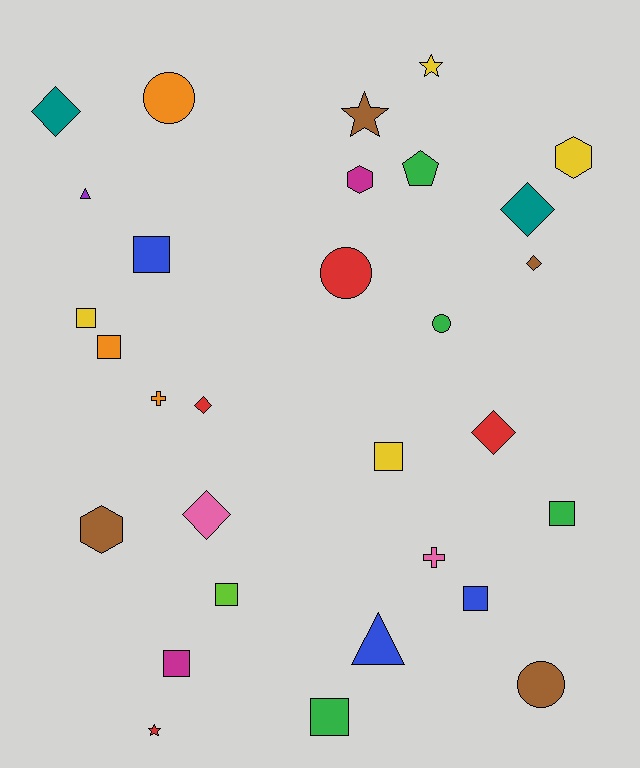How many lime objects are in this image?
There is 1 lime object.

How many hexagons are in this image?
There are 3 hexagons.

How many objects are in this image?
There are 30 objects.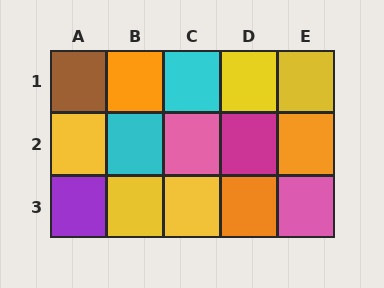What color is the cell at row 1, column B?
Orange.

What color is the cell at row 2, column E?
Orange.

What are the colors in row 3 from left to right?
Purple, yellow, yellow, orange, pink.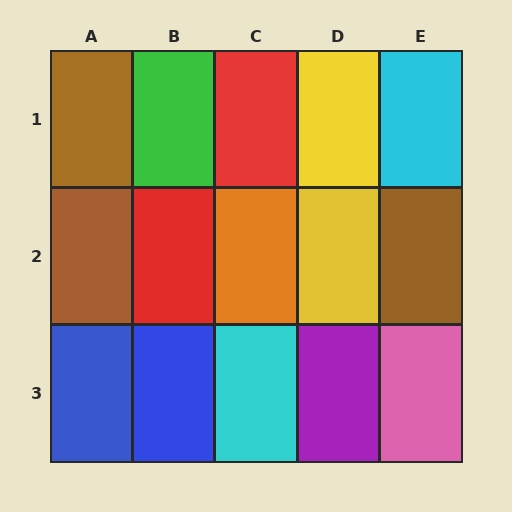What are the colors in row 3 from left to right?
Blue, blue, cyan, purple, pink.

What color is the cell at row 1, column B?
Green.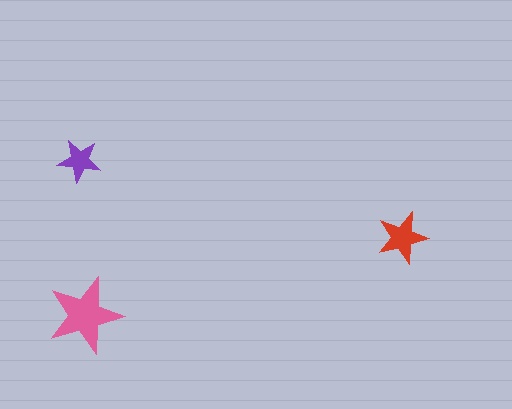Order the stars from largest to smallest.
the pink one, the red one, the purple one.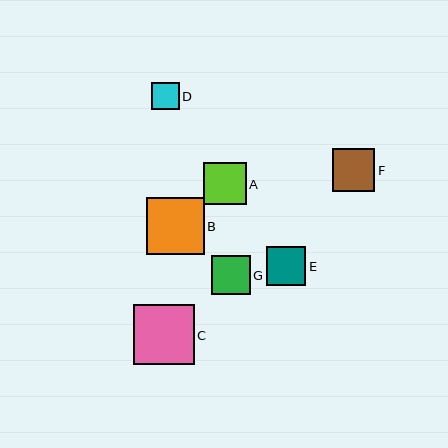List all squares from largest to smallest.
From largest to smallest: C, B, F, A, E, G, D.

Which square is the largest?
Square C is the largest with a size of approximately 61 pixels.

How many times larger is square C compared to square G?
Square C is approximately 1.6 times the size of square G.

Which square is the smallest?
Square D is the smallest with a size of approximately 27 pixels.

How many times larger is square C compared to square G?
Square C is approximately 1.6 times the size of square G.